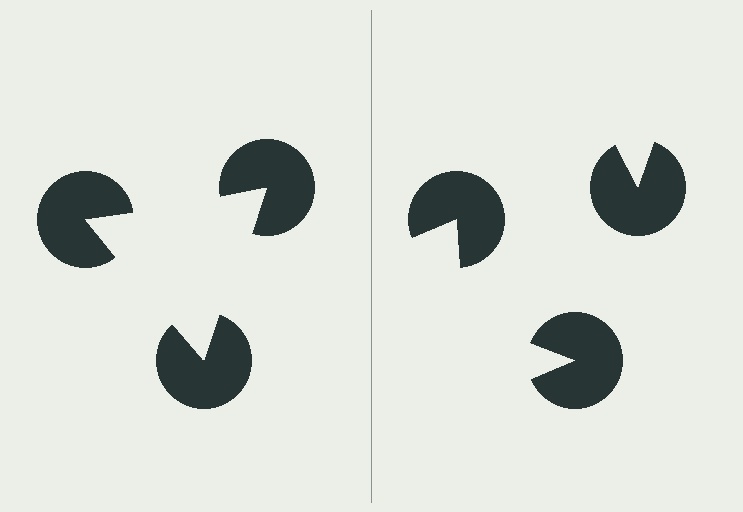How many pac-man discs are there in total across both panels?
6 — 3 on each side.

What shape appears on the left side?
An illusory triangle.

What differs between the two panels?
The pac-man discs are positioned identically on both sides; only the wedge orientations differ. On the left they align to a triangle; on the right they are misaligned.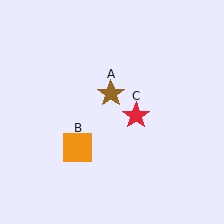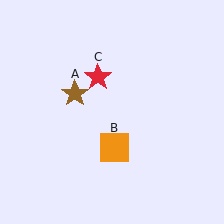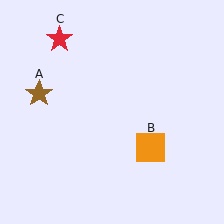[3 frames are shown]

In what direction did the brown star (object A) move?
The brown star (object A) moved left.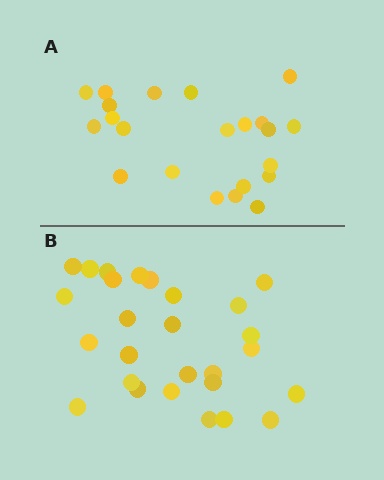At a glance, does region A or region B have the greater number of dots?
Region B (the bottom region) has more dots.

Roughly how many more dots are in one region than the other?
Region B has about 5 more dots than region A.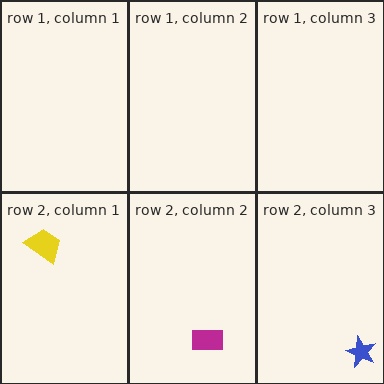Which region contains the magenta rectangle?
The row 2, column 2 region.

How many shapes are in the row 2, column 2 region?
1.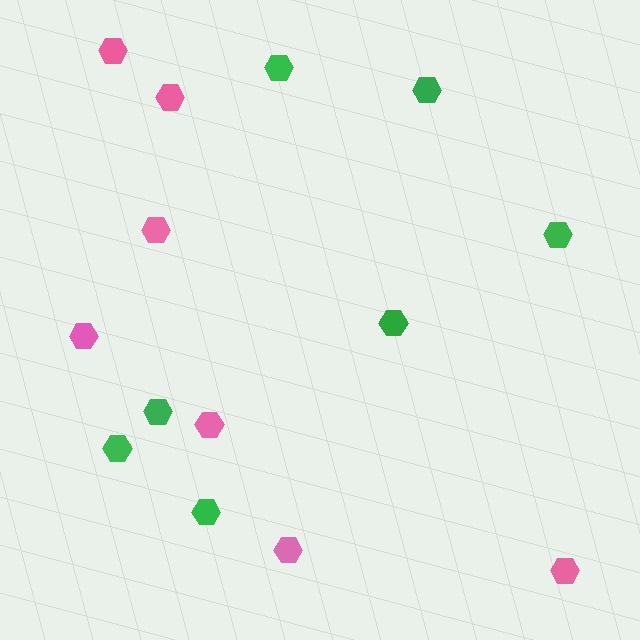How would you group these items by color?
There are 2 groups: one group of green hexagons (7) and one group of pink hexagons (7).